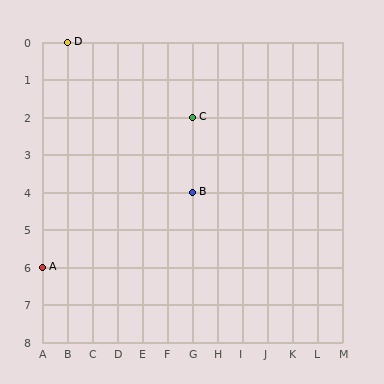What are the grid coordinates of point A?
Point A is at grid coordinates (A, 6).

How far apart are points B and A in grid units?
Points B and A are 6 columns and 2 rows apart (about 6.3 grid units diagonally).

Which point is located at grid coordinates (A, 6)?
Point A is at (A, 6).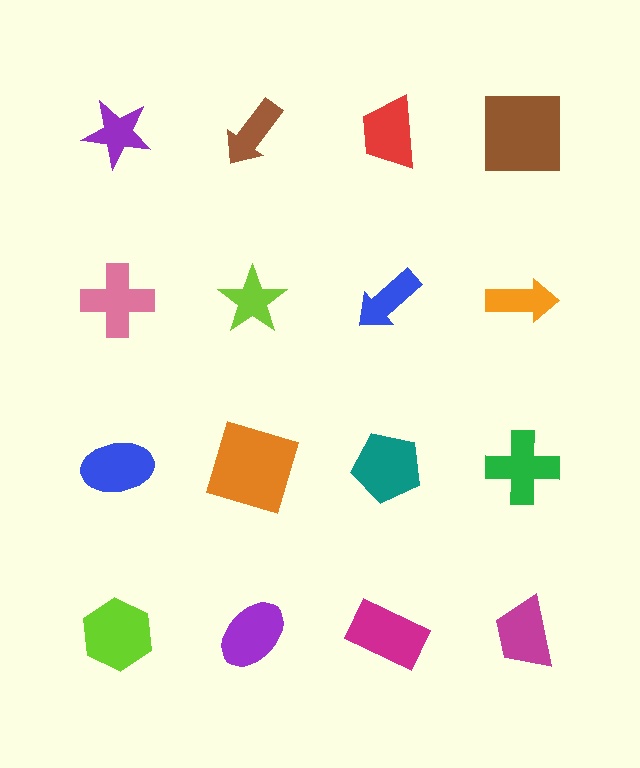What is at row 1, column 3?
A red trapezoid.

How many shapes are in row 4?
4 shapes.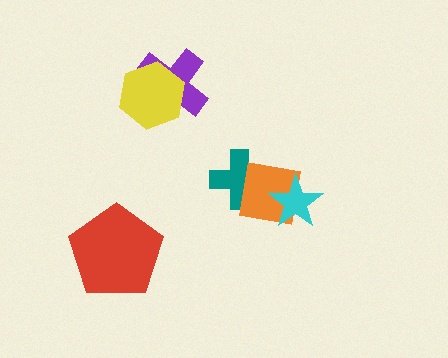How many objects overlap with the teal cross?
1 object overlaps with the teal cross.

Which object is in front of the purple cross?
The yellow hexagon is in front of the purple cross.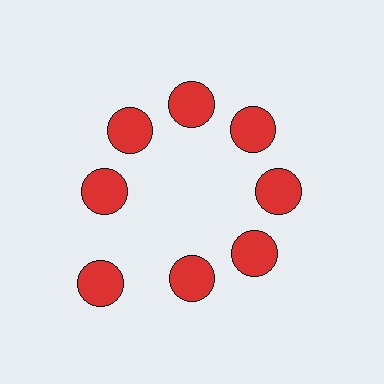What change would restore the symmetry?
The symmetry would be restored by moving it inward, back onto the ring so that all 8 circles sit at equal angles and equal distance from the center.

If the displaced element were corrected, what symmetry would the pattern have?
It would have 8-fold rotational symmetry — the pattern would map onto itself every 45 degrees.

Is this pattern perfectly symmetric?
No. The 8 red circles are arranged in a ring, but one element near the 8 o'clock position is pushed outward from the center, breaking the 8-fold rotational symmetry.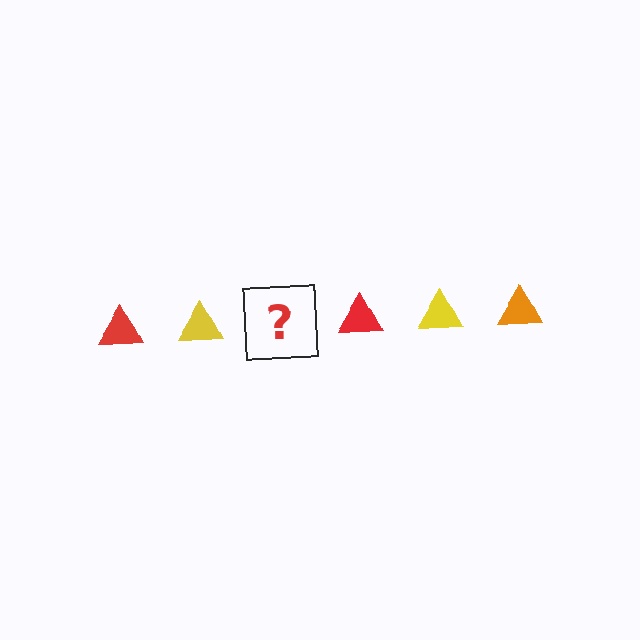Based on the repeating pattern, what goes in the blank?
The blank should be an orange triangle.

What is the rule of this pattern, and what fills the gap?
The rule is that the pattern cycles through red, yellow, orange triangles. The gap should be filled with an orange triangle.